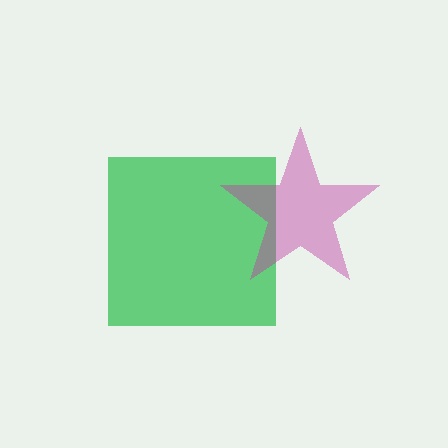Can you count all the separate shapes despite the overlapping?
Yes, there are 2 separate shapes.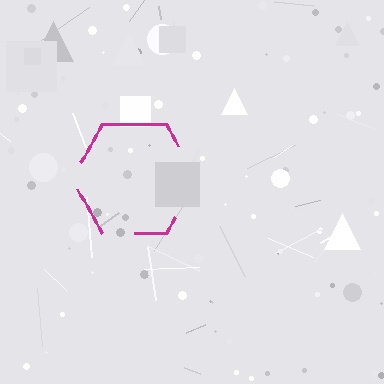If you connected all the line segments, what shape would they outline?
They would outline a hexagon.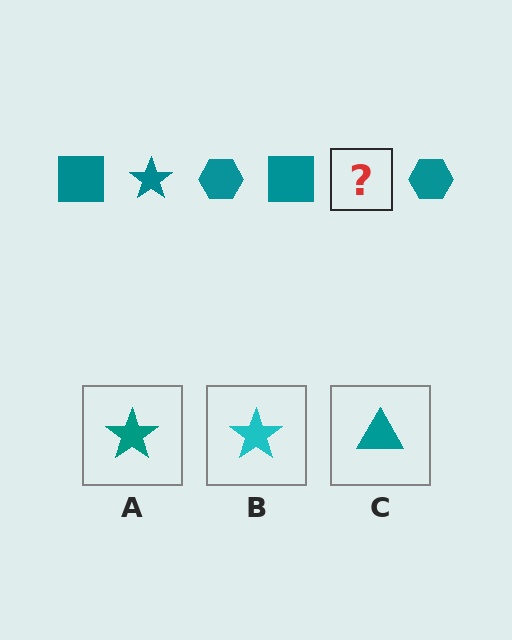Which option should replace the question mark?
Option A.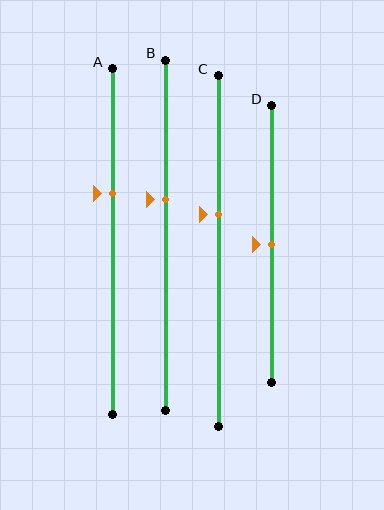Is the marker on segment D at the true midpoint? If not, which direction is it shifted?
Yes, the marker on segment D is at the true midpoint.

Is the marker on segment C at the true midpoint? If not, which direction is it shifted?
No, the marker on segment C is shifted upward by about 10% of the segment length.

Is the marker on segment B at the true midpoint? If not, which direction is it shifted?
No, the marker on segment B is shifted upward by about 10% of the segment length.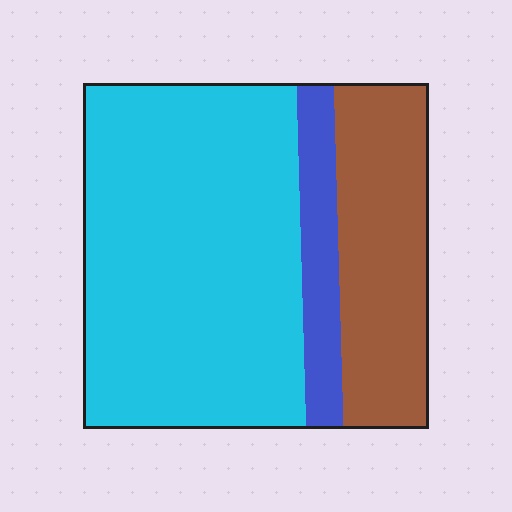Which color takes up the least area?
Blue, at roughly 10%.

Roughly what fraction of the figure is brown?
Brown takes up about one quarter (1/4) of the figure.